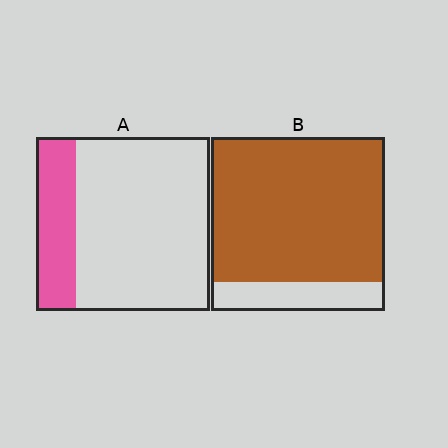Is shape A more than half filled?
No.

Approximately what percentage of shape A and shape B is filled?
A is approximately 25% and B is approximately 85%.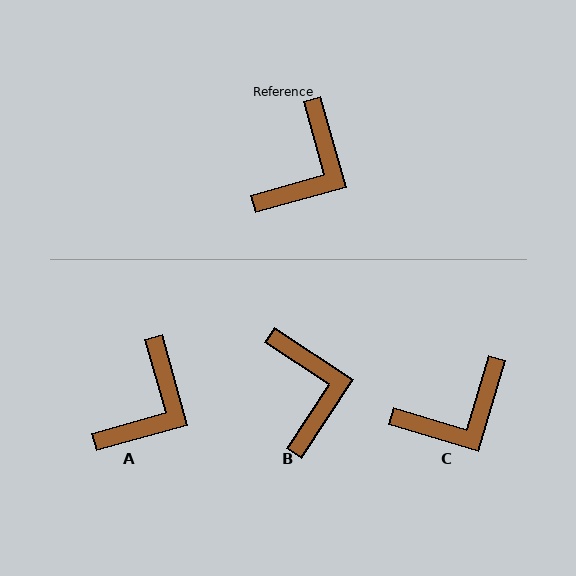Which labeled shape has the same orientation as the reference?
A.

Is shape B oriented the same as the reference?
No, it is off by about 41 degrees.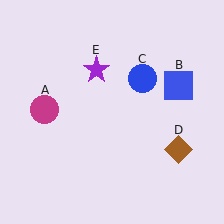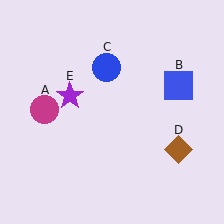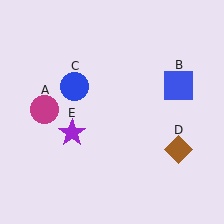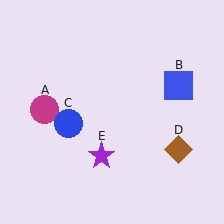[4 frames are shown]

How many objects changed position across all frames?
2 objects changed position: blue circle (object C), purple star (object E).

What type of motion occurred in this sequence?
The blue circle (object C), purple star (object E) rotated counterclockwise around the center of the scene.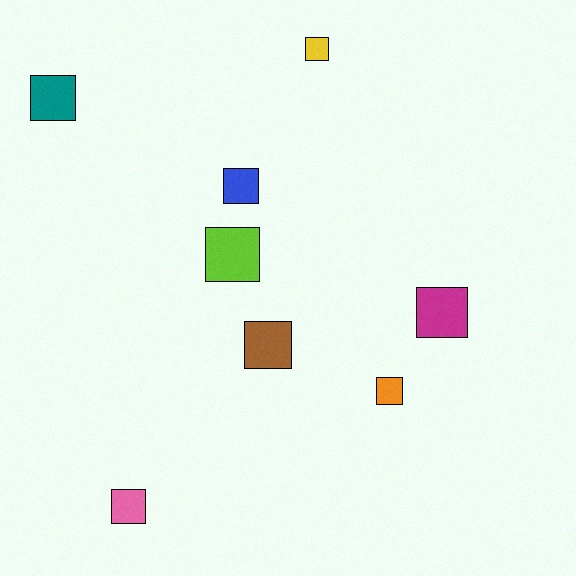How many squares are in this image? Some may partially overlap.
There are 8 squares.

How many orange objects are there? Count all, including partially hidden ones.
There is 1 orange object.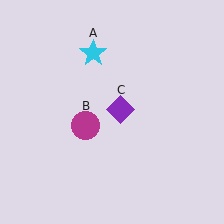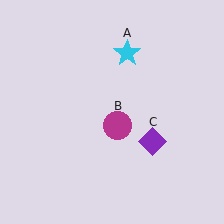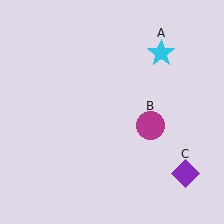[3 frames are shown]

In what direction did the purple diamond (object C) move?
The purple diamond (object C) moved down and to the right.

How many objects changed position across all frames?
3 objects changed position: cyan star (object A), magenta circle (object B), purple diamond (object C).